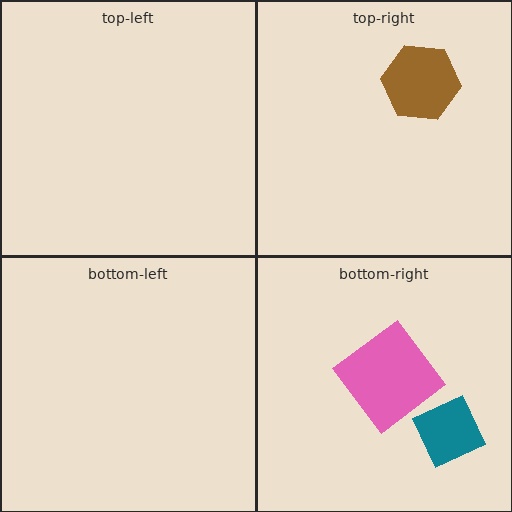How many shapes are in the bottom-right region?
2.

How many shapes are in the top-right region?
1.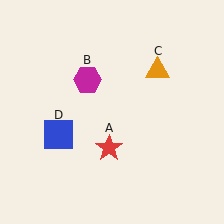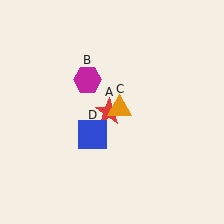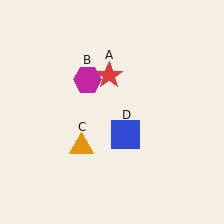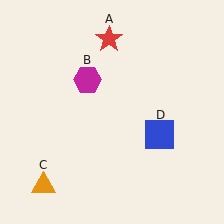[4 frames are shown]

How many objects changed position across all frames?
3 objects changed position: red star (object A), orange triangle (object C), blue square (object D).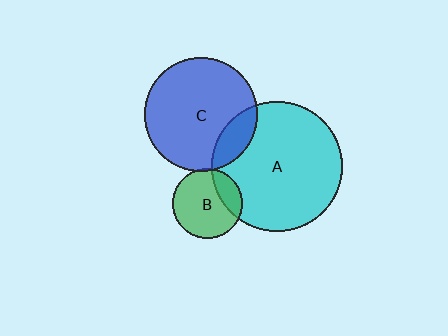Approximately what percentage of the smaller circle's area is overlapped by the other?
Approximately 20%.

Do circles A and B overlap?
Yes.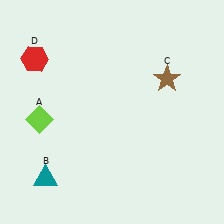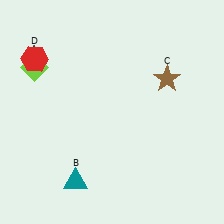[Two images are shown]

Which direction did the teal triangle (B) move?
The teal triangle (B) moved right.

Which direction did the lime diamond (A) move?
The lime diamond (A) moved up.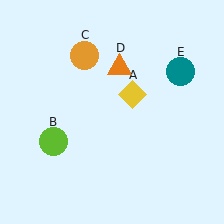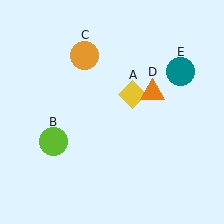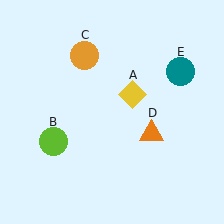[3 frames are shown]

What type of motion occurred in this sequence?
The orange triangle (object D) rotated clockwise around the center of the scene.